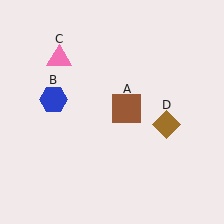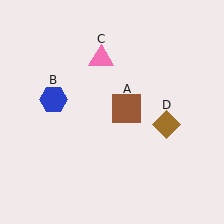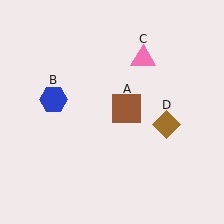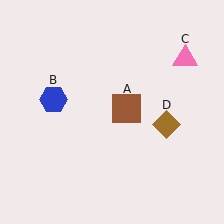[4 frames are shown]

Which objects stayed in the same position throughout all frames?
Brown square (object A) and blue hexagon (object B) and brown diamond (object D) remained stationary.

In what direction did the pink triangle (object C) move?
The pink triangle (object C) moved right.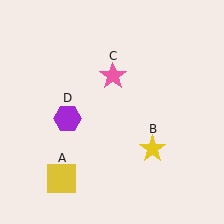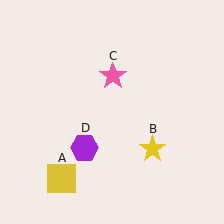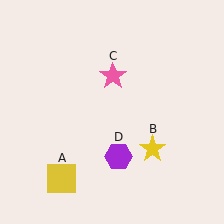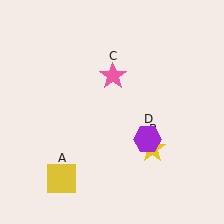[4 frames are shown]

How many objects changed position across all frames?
1 object changed position: purple hexagon (object D).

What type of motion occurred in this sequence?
The purple hexagon (object D) rotated counterclockwise around the center of the scene.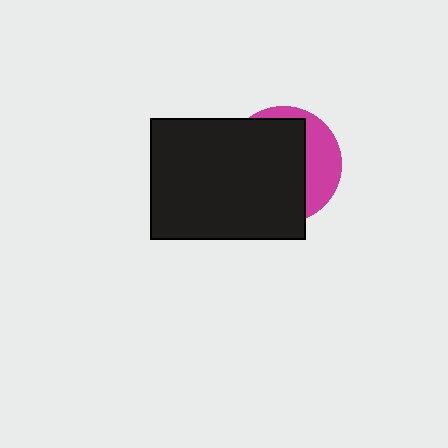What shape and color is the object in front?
The object in front is a black rectangle.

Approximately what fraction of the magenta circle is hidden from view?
Roughly 69% of the magenta circle is hidden behind the black rectangle.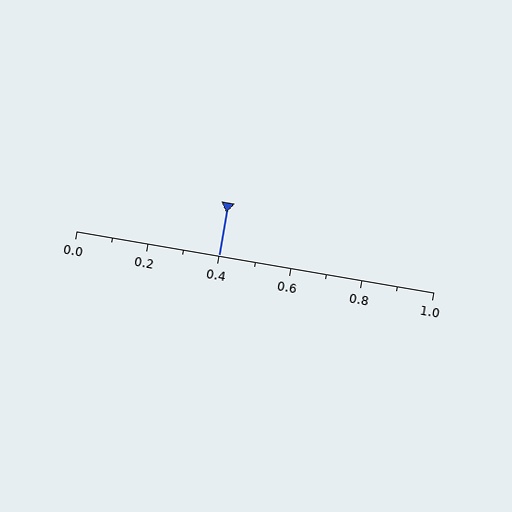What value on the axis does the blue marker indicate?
The marker indicates approximately 0.4.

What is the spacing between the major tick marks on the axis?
The major ticks are spaced 0.2 apart.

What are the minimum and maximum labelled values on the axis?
The axis runs from 0.0 to 1.0.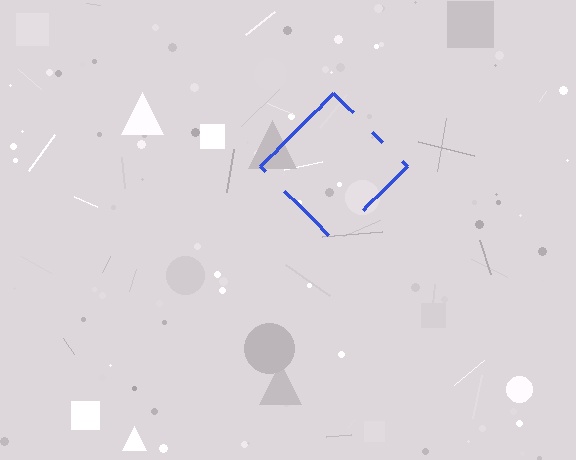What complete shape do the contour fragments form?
The contour fragments form a diamond.